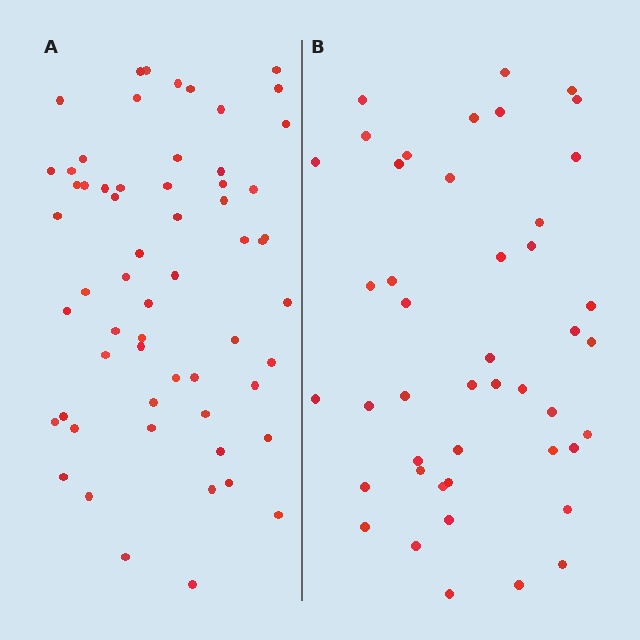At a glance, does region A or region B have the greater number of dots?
Region A (the left region) has more dots.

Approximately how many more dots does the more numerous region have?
Region A has approximately 15 more dots than region B.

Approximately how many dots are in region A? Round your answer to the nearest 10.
About 60 dots.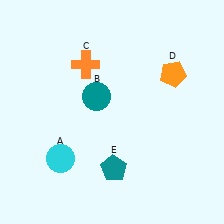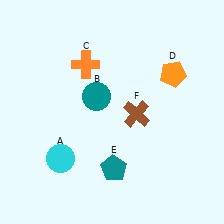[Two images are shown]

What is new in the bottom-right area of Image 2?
A brown cross (F) was added in the bottom-right area of Image 2.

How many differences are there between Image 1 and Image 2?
There is 1 difference between the two images.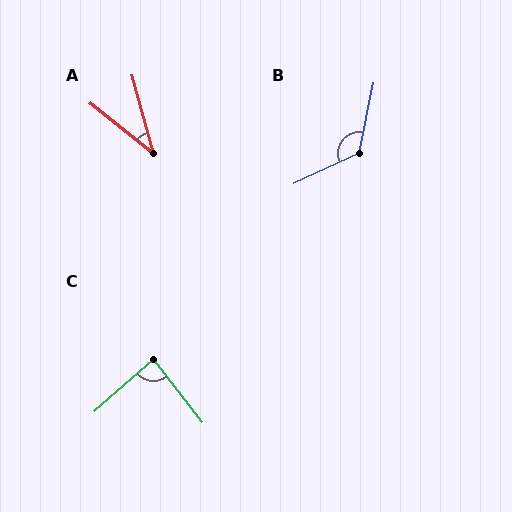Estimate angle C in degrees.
Approximately 87 degrees.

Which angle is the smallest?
A, at approximately 36 degrees.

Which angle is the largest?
B, at approximately 126 degrees.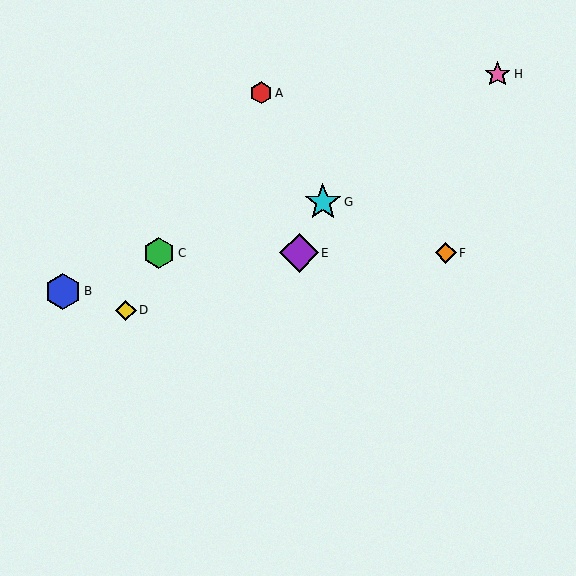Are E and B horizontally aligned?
No, E is at y≈253 and B is at y≈291.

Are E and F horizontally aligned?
Yes, both are at y≈253.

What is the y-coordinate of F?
Object F is at y≈253.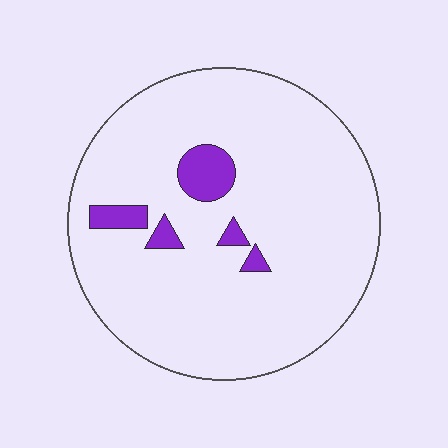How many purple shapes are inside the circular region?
5.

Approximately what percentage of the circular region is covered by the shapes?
Approximately 10%.